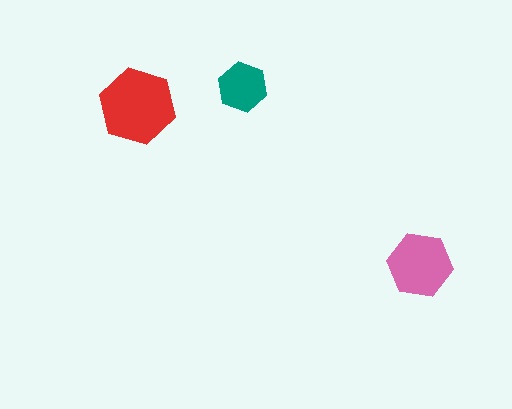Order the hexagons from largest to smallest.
the red one, the pink one, the teal one.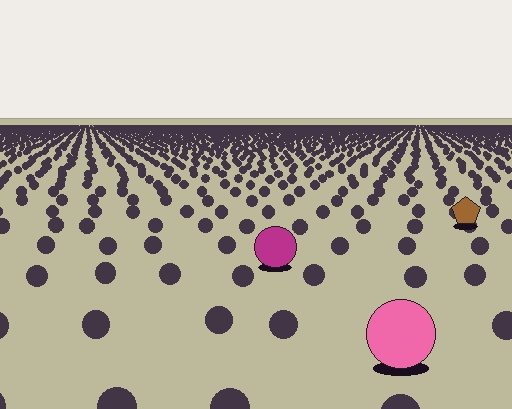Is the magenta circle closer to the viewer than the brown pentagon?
Yes. The magenta circle is closer — you can tell from the texture gradient: the ground texture is coarser near it.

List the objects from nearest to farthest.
From nearest to farthest: the pink circle, the magenta circle, the brown pentagon.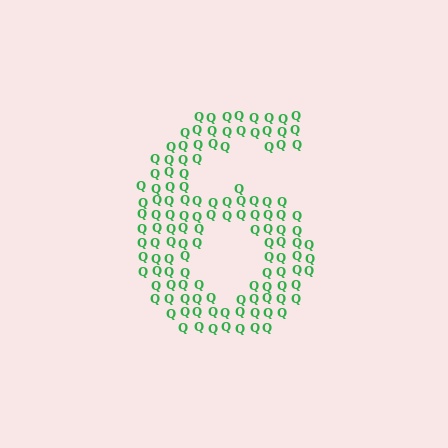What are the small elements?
The small elements are letter Q's.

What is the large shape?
The large shape is the digit 6.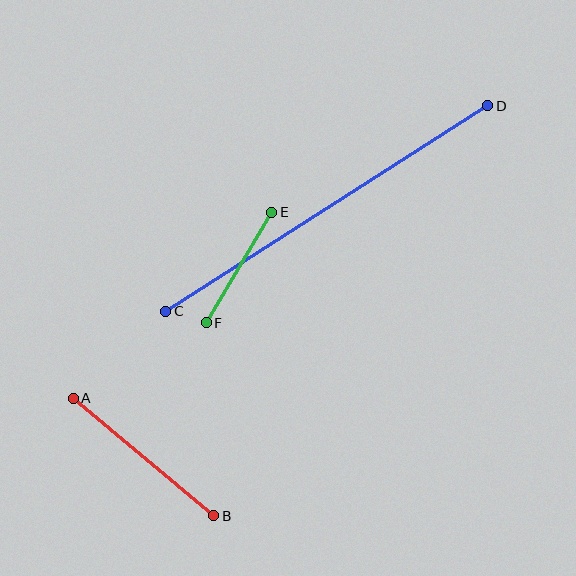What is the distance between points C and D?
The distance is approximately 382 pixels.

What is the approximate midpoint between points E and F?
The midpoint is at approximately (239, 268) pixels.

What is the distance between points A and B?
The distance is approximately 183 pixels.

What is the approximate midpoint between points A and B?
The midpoint is at approximately (143, 457) pixels.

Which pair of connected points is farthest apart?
Points C and D are farthest apart.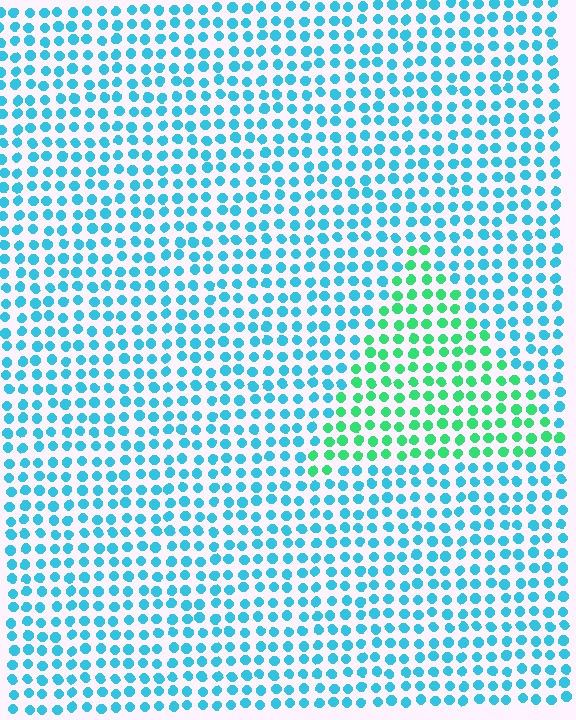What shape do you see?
I see a triangle.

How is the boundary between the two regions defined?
The boundary is defined purely by a slight shift in hue (about 48 degrees). Spacing, size, and orientation are identical on both sides.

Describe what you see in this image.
The image is filled with small cyan elements in a uniform arrangement. A triangle-shaped region is visible where the elements are tinted to a slightly different hue, forming a subtle color boundary.